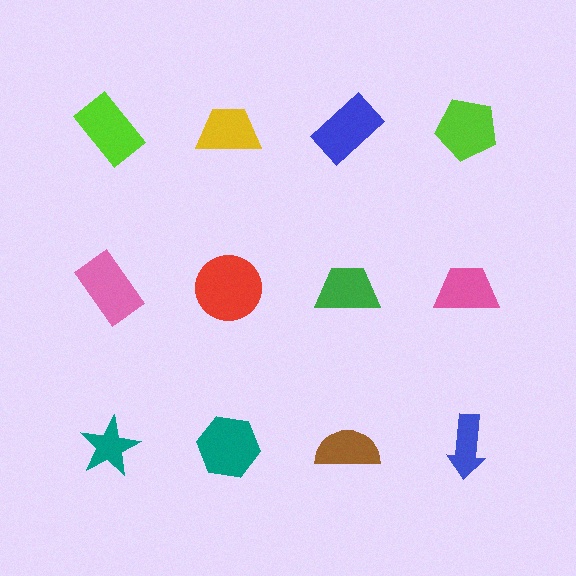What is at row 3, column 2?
A teal hexagon.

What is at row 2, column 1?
A pink rectangle.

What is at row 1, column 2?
A yellow trapezoid.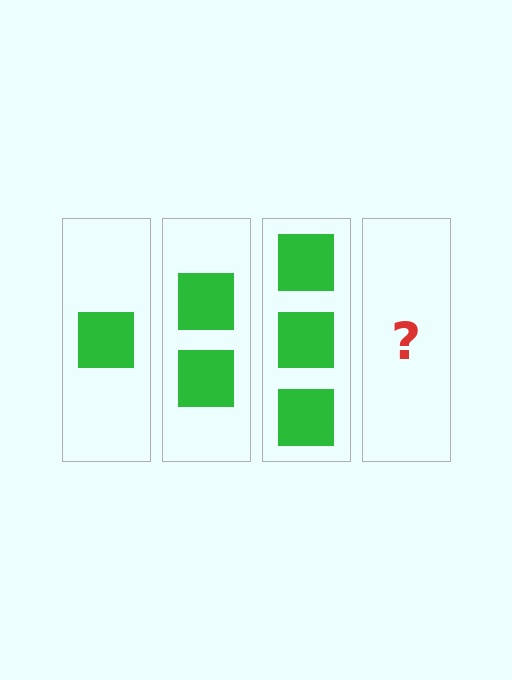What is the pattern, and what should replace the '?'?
The pattern is that each step adds one more square. The '?' should be 4 squares.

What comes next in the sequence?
The next element should be 4 squares.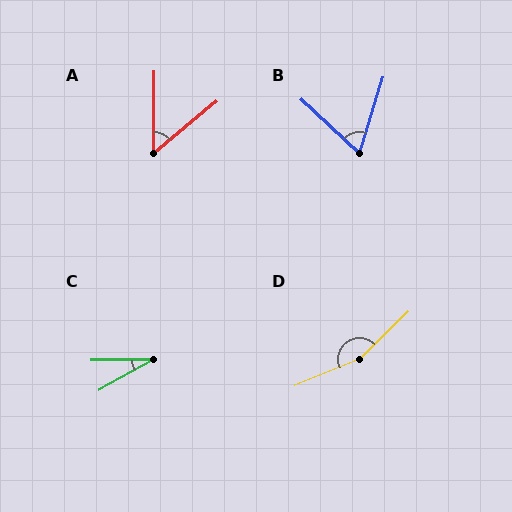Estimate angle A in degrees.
Approximately 49 degrees.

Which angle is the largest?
D, at approximately 158 degrees.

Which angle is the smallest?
C, at approximately 28 degrees.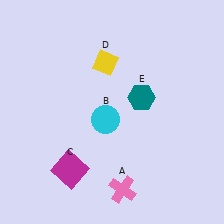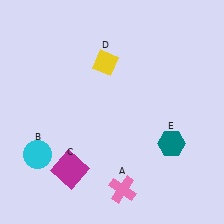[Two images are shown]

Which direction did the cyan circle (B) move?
The cyan circle (B) moved left.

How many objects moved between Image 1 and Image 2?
2 objects moved between the two images.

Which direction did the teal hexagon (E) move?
The teal hexagon (E) moved down.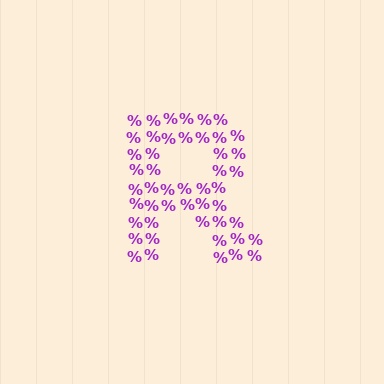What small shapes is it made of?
It is made of small percent signs.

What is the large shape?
The large shape is the letter R.